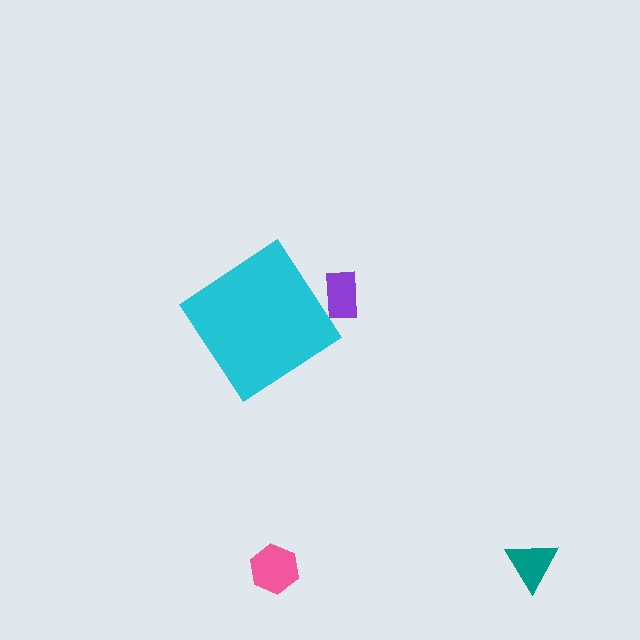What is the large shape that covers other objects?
A cyan diamond.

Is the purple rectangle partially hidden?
Yes, the purple rectangle is partially hidden behind the cyan diamond.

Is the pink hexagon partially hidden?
No, the pink hexagon is fully visible.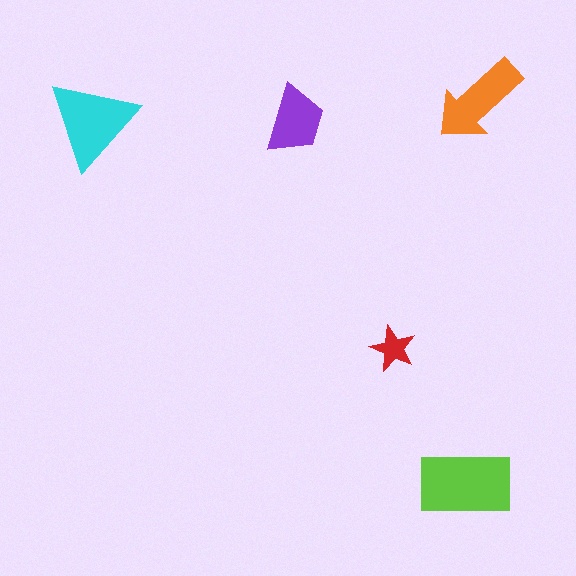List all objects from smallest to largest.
The red star, the purple trapezoid, the orange arrow, the cyan triangle, the lime rectangle.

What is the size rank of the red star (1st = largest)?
5th.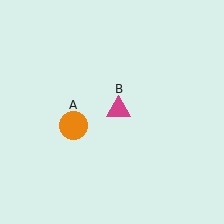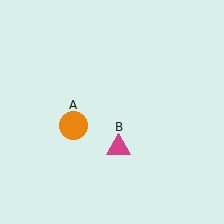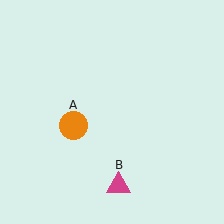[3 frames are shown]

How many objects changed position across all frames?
1 object changed position: magenta triangle (object B).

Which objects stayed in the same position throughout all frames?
Orange circle (object A) remained stationary.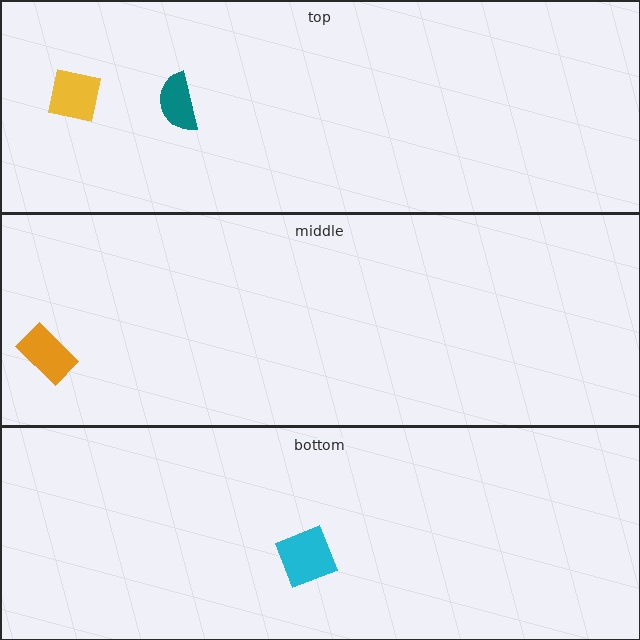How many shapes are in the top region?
2.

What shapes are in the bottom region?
The cyan diamond.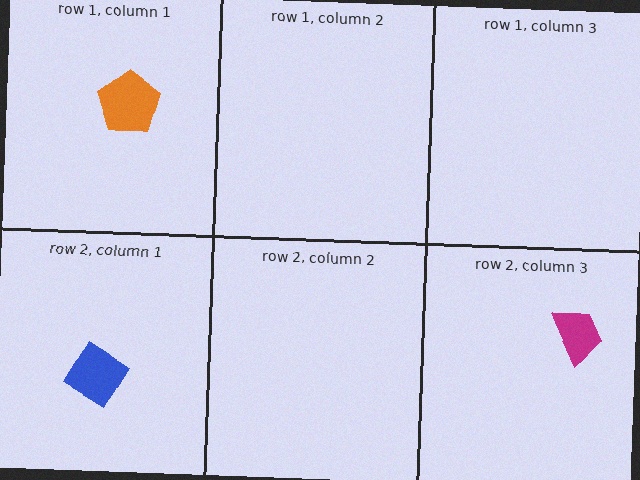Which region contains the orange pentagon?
The row 1, column 1 region.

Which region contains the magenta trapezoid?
The row 2, column 3 region.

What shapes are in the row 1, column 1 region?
The orange pentagon.